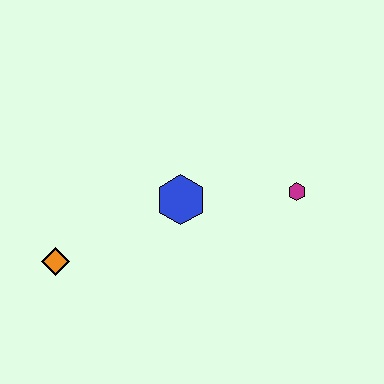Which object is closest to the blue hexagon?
The magenta hexagon is closest to the blue hexagon.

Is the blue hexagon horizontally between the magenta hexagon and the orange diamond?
Yes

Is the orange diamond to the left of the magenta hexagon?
Yes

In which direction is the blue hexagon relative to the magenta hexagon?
The blue hexagon is to the left of the magenta hexagon.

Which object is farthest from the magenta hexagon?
The orange diamond is farthest from the magenta hexagon.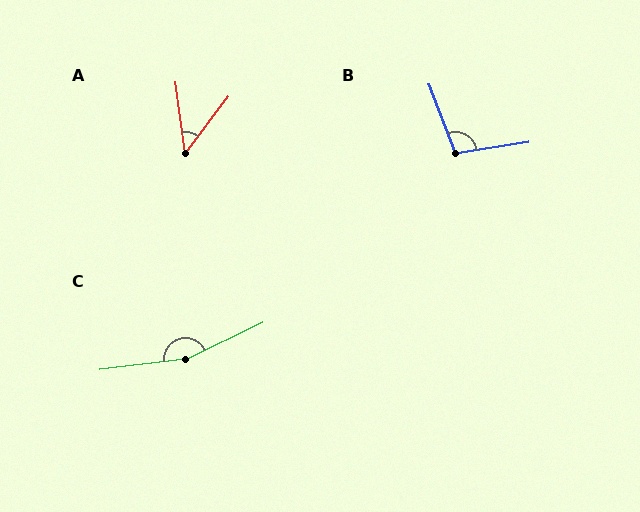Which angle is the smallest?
A, at approximately 45 degrees.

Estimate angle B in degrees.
Approximately 102 degrees.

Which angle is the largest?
C, at approximately 161 degrees.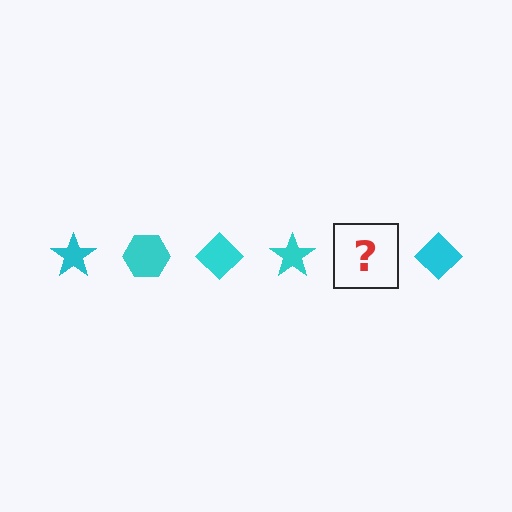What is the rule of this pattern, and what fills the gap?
The rule is that the pattern cycles through star, hexagon, diamond shapes in cyan. The gap should be filled with a cyan hexagon.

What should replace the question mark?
The question mark should be replaced with a cyan hexagon.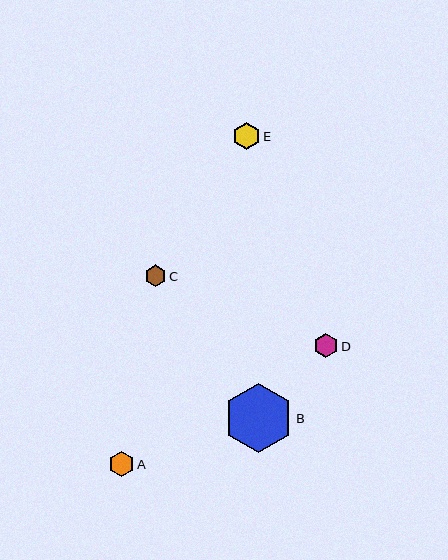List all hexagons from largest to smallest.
From largest to smallest: B, E, A, D, C.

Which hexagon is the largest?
Hexagon B is the largest with a size of approximately 70 pixels.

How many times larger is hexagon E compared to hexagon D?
Hexagon E is approximately 1.1 times the size of hexagon D.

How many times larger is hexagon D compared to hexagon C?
Hexagon D is approximately 1.1 times the size of hexagon C.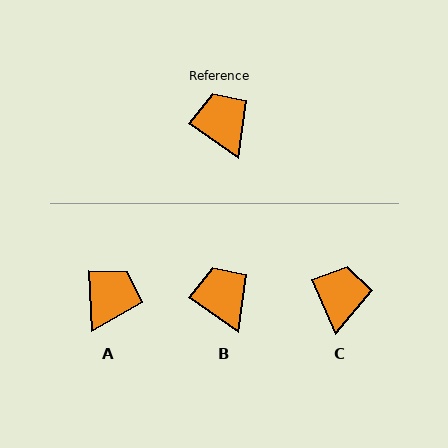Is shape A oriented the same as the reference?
No, it is off by about 53 degrees.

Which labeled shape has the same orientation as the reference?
B.